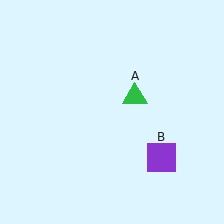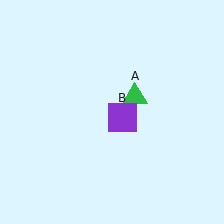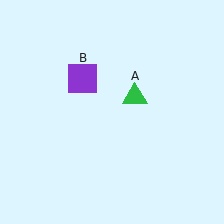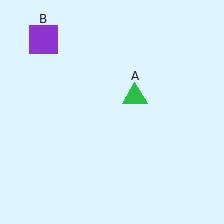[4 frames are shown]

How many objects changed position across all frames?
1 object changed position: purple square (object B).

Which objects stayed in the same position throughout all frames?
Green triangle (object A) remained stationary.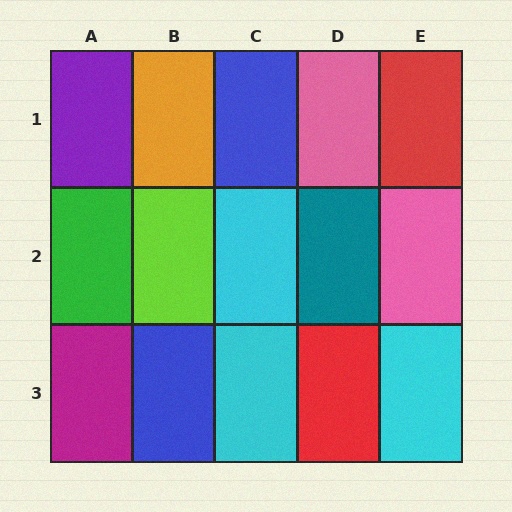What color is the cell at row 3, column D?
Red.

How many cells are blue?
2 cells are blue.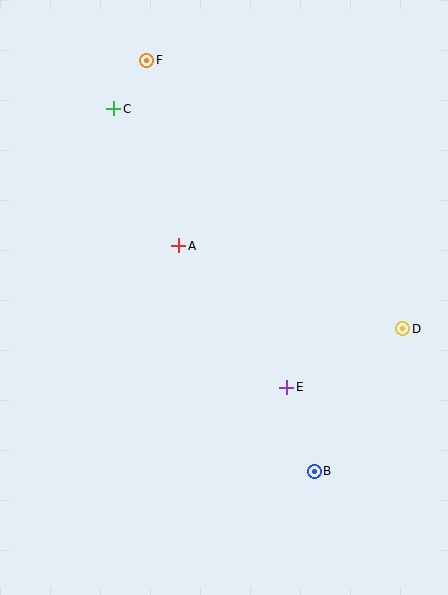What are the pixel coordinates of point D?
Point D is at (403, 329).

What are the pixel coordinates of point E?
Point E is at (287, 387).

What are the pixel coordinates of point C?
Point C is at (114, 109).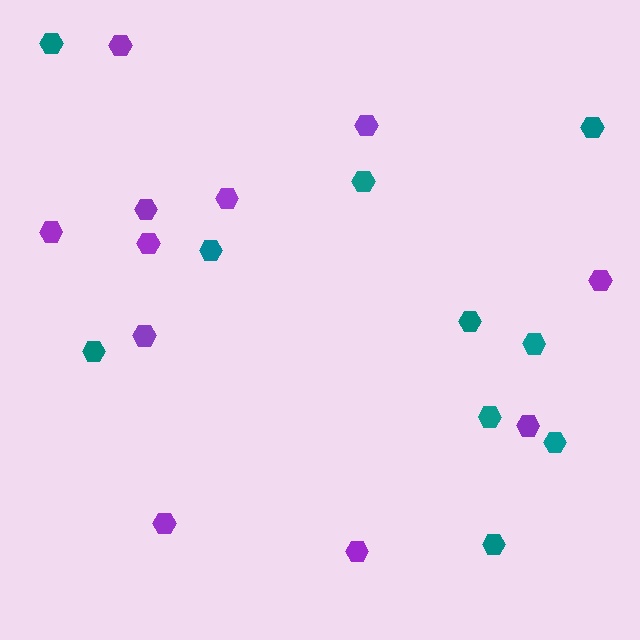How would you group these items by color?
There are 2 groups: one group of teal hexagons (10) and one group of purple hexagons (11).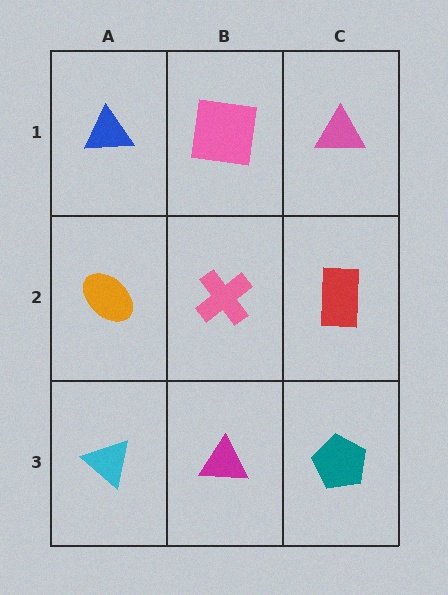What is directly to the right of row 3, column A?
A magenta triangle.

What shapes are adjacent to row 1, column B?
A pink cross (row 2, column B), a blue triangle (row 1, column A), a pink triangle (row 1, column C).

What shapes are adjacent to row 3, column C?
A red rectangle (row 2, column C), a magenta triangle (row 3, column B).